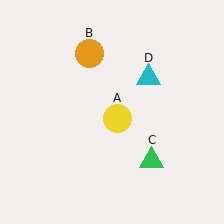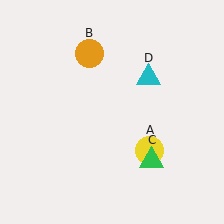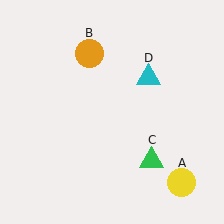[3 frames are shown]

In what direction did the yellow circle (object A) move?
The yellow circle (object A) moved down and to the right.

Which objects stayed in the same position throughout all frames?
Orange circle (object B) and green triangle (object C) and cyan triangle (object D) remained stationary.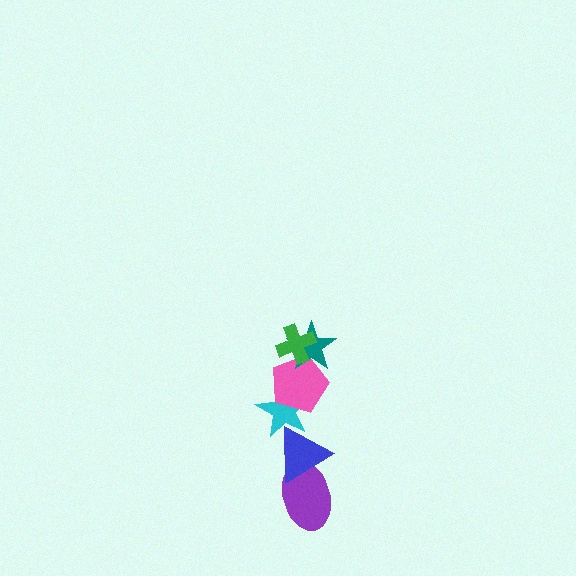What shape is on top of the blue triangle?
The cyan star is on top of the blue triangle.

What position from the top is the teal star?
The teal star is 2nd from the top.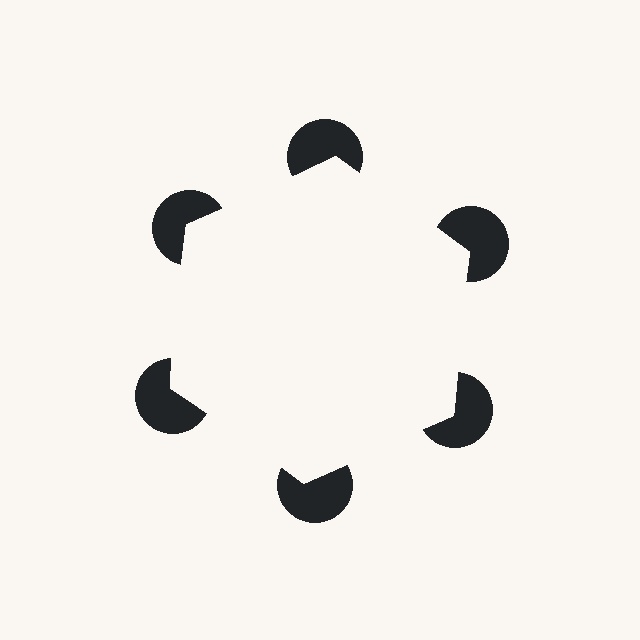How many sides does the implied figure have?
6 sides.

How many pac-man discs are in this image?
There are 6 — one at each vertex of the illusory hexagon.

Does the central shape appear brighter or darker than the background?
It typically appears slightly brighter than the background, even though no actual brightness change is drawn.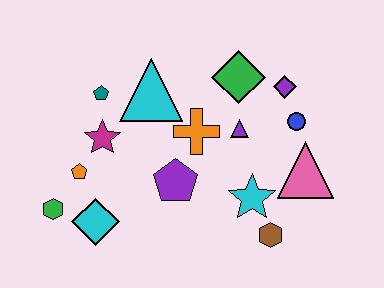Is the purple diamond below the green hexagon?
No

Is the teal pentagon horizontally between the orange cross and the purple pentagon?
No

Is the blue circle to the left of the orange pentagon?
No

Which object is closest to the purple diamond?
The blue circle is closest to the purple diamond.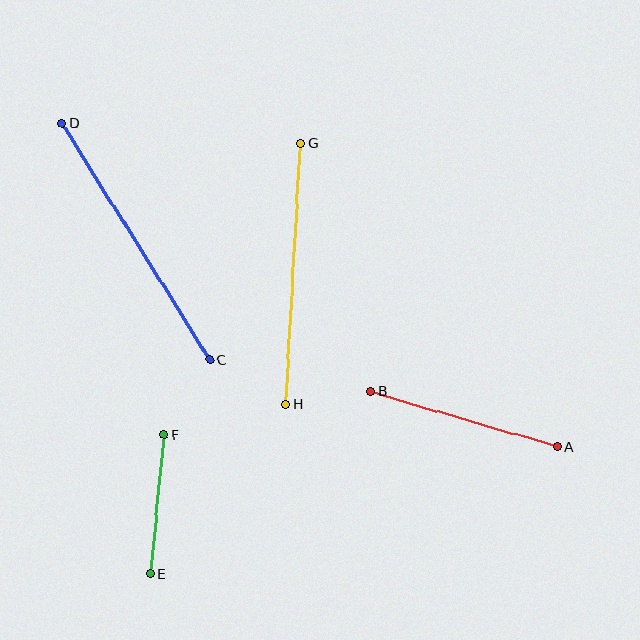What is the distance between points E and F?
The distance is approximately 140 pixels.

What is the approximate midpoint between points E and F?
The midpoint is at approximately (157, 504) pixels.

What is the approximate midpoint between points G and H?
The midpoint is at approximately (293, 274) pixels.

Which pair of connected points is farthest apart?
Points C and D are farthest apart.